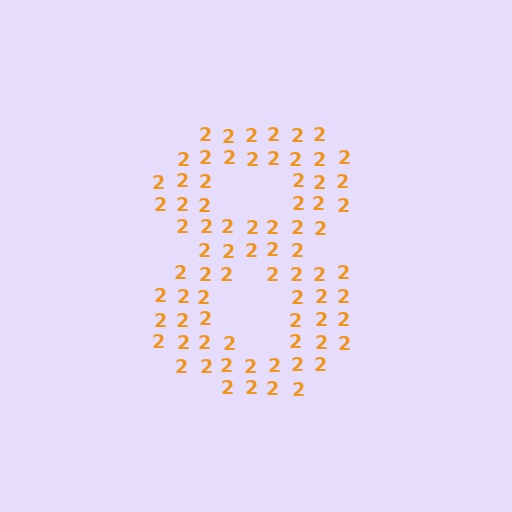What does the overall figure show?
The overall figure shows the digit 8.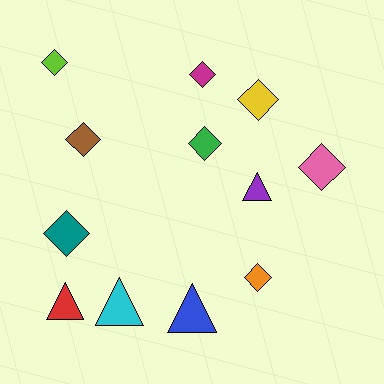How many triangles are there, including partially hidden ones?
There are 4 triangles.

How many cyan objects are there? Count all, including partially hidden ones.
There is 1 cyan object.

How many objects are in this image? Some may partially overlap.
There are 12 objects.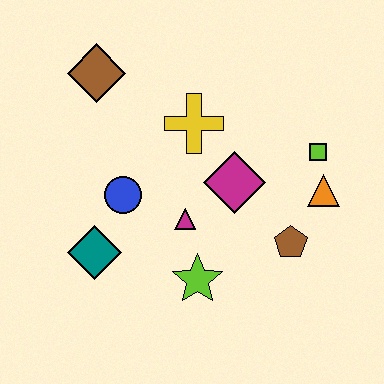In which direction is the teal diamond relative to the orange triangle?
The teal diamond is to the left of the orange triangle.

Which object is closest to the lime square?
The orange triangle is closest to the lime square.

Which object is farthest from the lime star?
The brown diamond is farthest from the lime star.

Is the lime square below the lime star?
No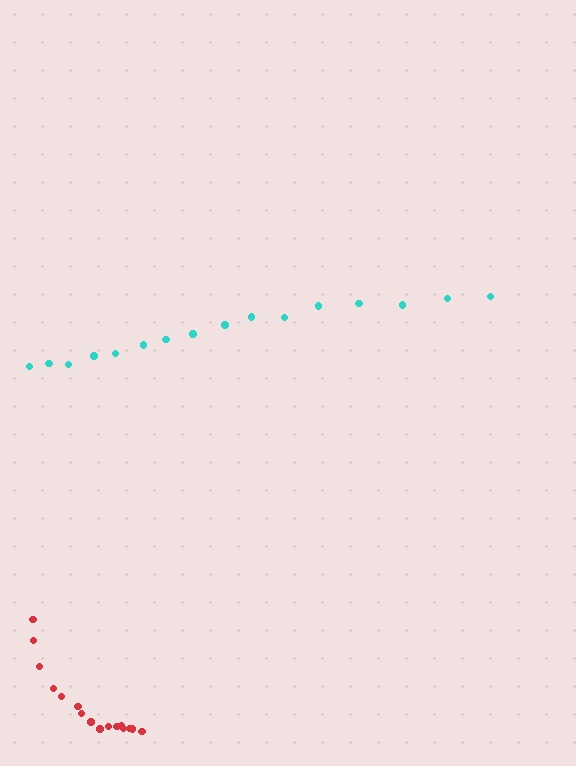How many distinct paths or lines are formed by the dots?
There are 2 distinct paths.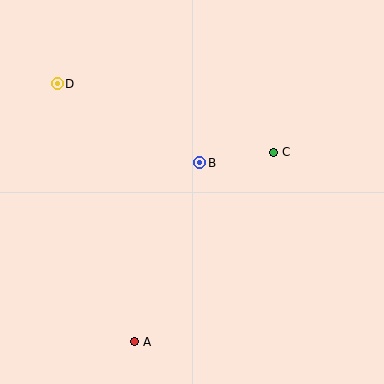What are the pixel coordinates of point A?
Point A is at (135, 342).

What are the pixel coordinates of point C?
Point C is at (274, 152).